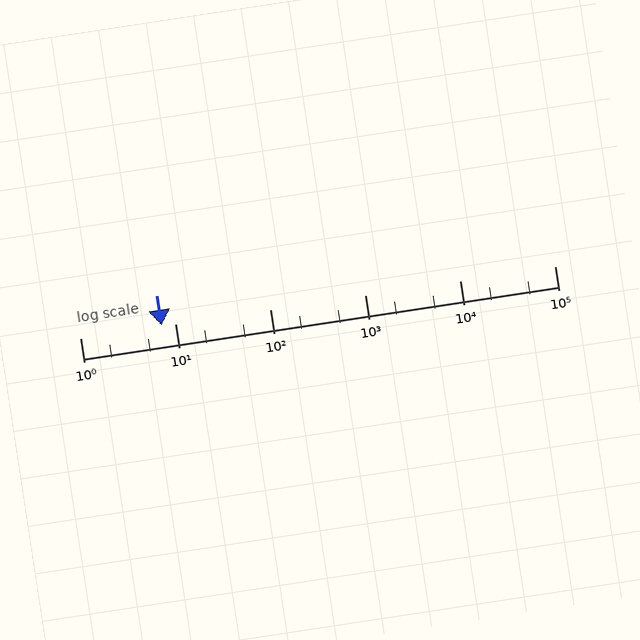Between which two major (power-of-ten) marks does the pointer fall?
The pointer is between 1 and 10.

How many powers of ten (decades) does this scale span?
The scale spans 5 decades, from 1 to 100000.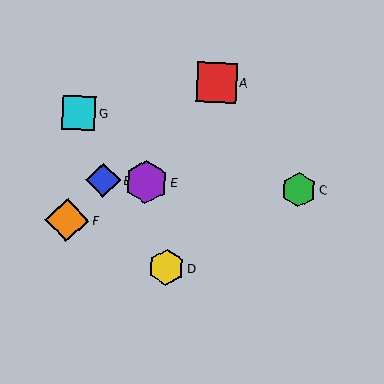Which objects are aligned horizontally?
Objects B, C, E are aligned horizontally.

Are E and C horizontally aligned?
Yes, both are at y≈182.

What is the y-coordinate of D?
Object D is at y≈267.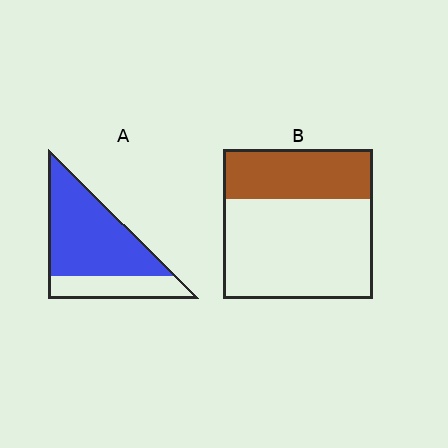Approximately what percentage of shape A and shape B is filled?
A is approximately 70% and B is approximately 35%.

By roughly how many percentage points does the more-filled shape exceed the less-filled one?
By roughly 40 percentage points (A over B).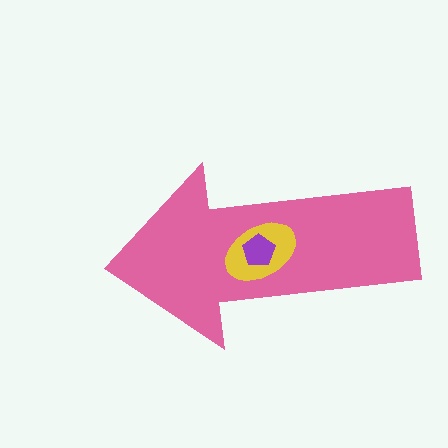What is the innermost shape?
The purple pentagon.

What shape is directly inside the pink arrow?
The yellow ellipse.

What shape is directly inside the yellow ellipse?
The purple pentagon.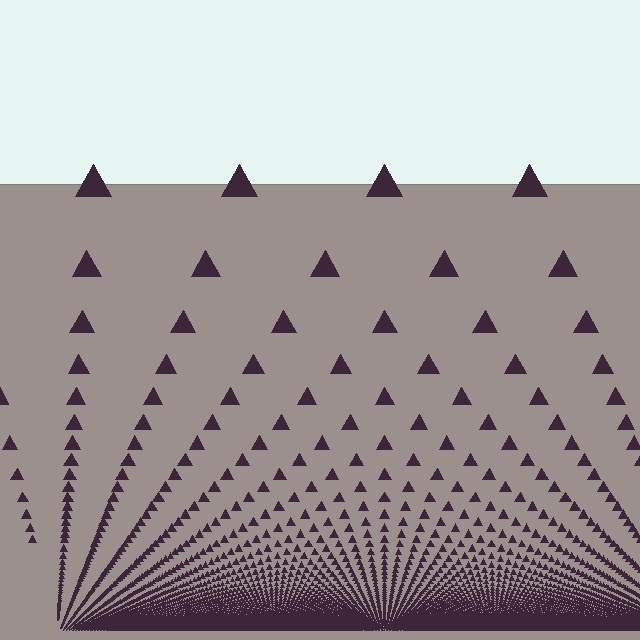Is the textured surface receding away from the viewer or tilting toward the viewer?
The surface appears to tilt toward the viewer. Texture elements get larger and sparser toward the top.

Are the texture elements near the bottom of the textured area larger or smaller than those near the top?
Smaller. The gradient is inverted — elements near the bottom are smaller and denser.